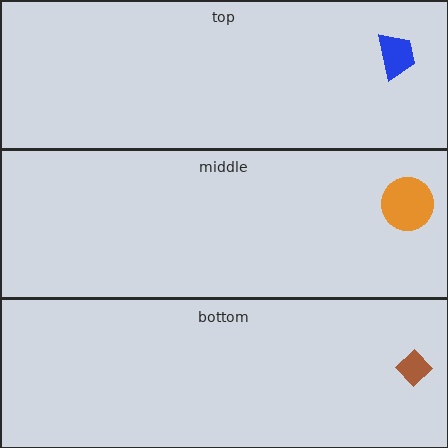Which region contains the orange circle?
The middle region.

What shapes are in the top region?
The blue trapezoid.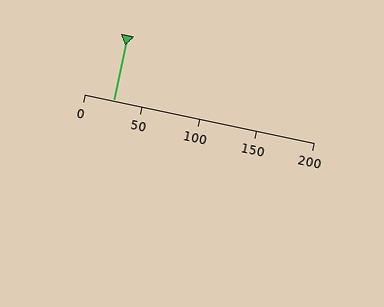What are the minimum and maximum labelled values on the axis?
The axis runs from 0 to 200.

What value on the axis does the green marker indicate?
The marker indicates approximately 25.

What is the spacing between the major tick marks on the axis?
The major ticks are spaced 50 apart.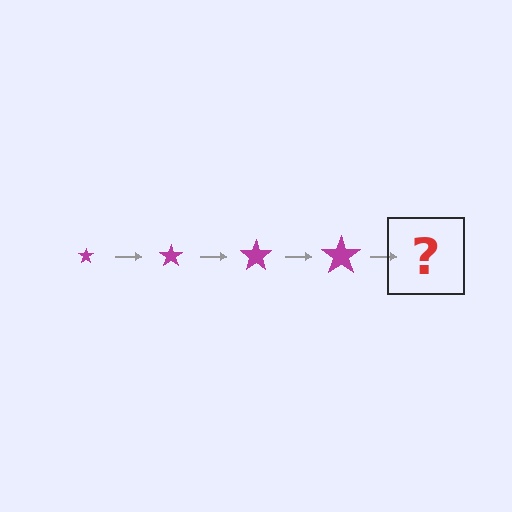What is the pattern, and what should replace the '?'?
The pattern is that the star gets progressively larger each step. The '?' should be a magenta star, larger than the previous one.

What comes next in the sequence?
The next element should be a magenta star, larger than the previous one.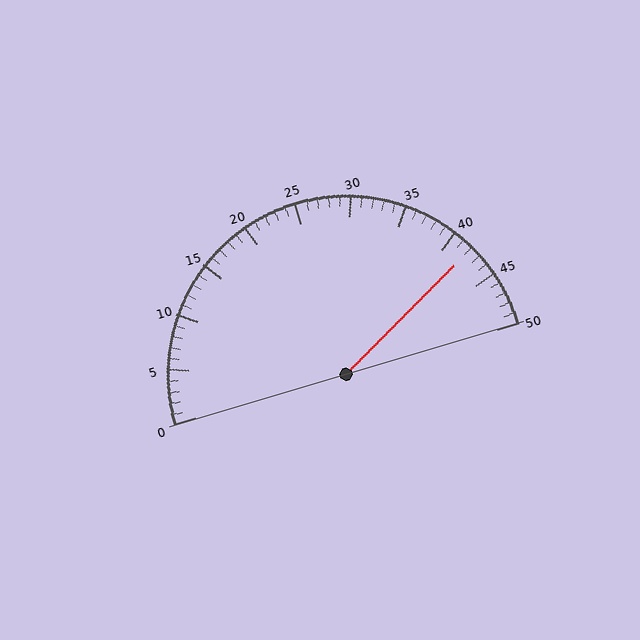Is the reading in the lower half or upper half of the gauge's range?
The reading is in the upper half of the range (0 to 50).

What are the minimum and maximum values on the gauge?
The gauge ranges from 0 to 50.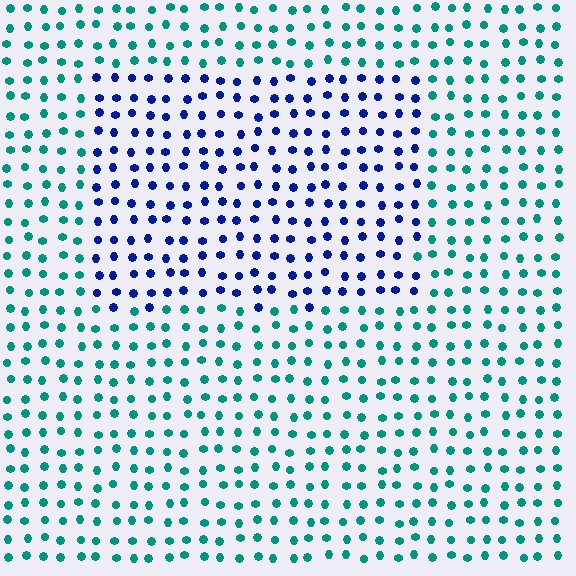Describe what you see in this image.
The image is filled with small teal elements in a uniform arrangement. A rectangle-shaped region is visible where the elements are tinted to a slightly different hue, forming a subtle color boundary.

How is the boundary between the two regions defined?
The boundary is defined purely by a slight shift in hue (about 59 degrees). Spacing, size, and orientation are identical on both sides.